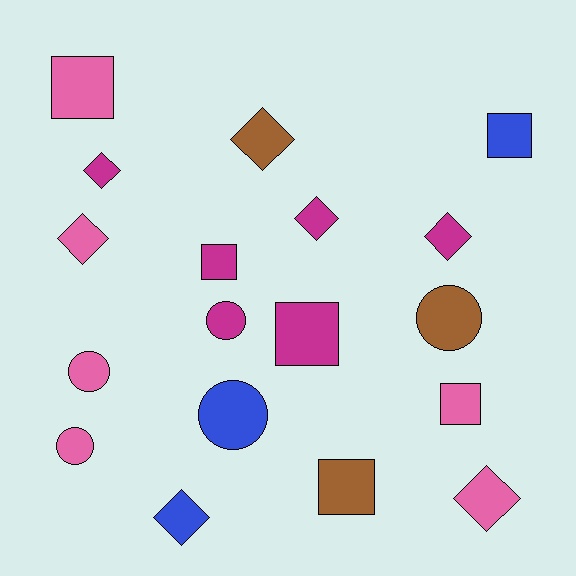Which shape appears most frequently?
Diamond, with 7 objects.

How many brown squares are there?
There is 1 brown square.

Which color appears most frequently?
Pink, with 6 objects.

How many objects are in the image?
There are 18 objects.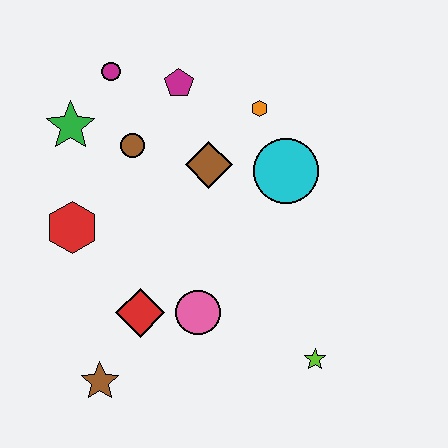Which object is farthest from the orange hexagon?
The brown star is farthest from the orange hexagon.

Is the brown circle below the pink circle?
No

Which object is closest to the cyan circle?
The orange hexagon is closest to the cyan circle.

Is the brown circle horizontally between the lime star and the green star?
Yes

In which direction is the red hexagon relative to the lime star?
The red hexagon is to the left of the lime star.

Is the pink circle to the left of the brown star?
No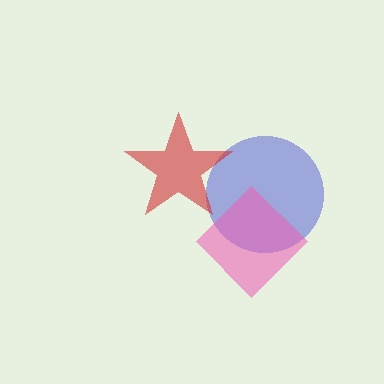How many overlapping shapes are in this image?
There are 3 overlapping shapes in the image.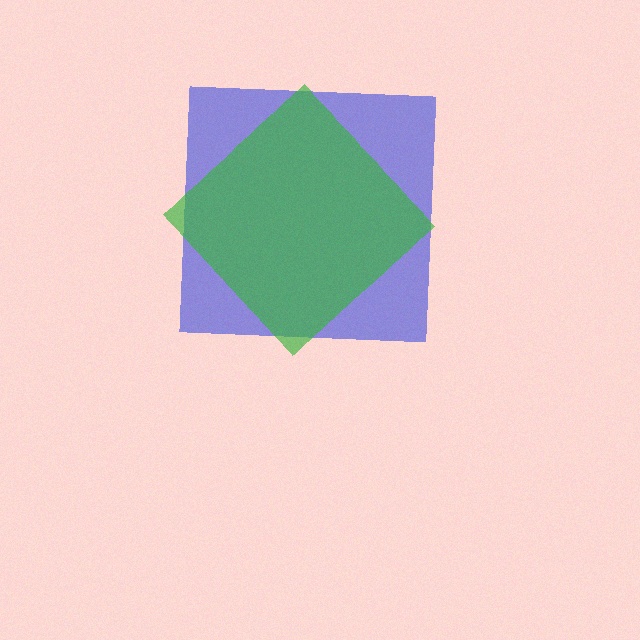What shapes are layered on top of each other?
The layered shapes are: a blue square, a green diamond.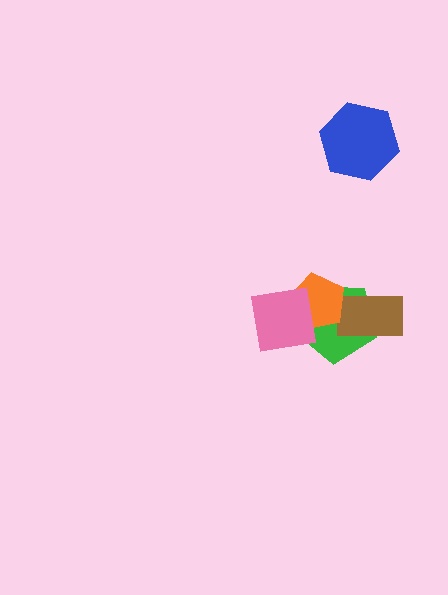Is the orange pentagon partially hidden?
Yes, it is partially covered by another shape.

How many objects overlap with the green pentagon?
3 objects overlap with the green pentagon.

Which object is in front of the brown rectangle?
The orange pentagon is in front of the brown rectangle.